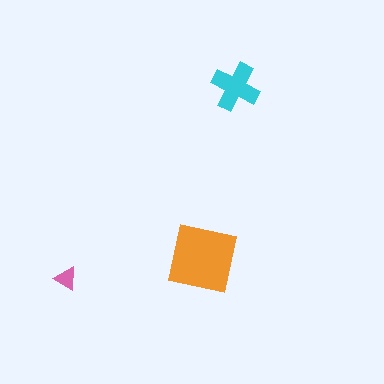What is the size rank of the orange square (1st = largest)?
1st.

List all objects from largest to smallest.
The orange square, the cyan cross, the pink triangle.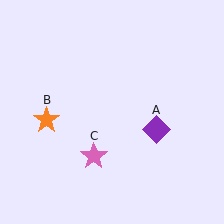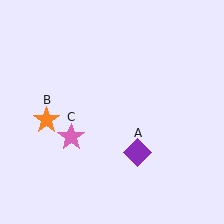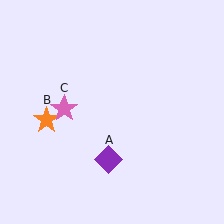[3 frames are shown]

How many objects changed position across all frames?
2 objects changed position: purple diamond (object A), pink star (object C).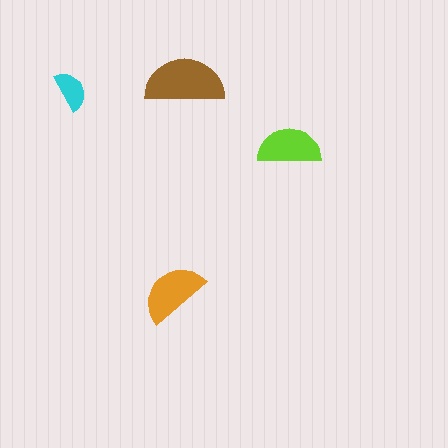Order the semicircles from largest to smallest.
the brown one, the orange one, the lime one, the cyan one.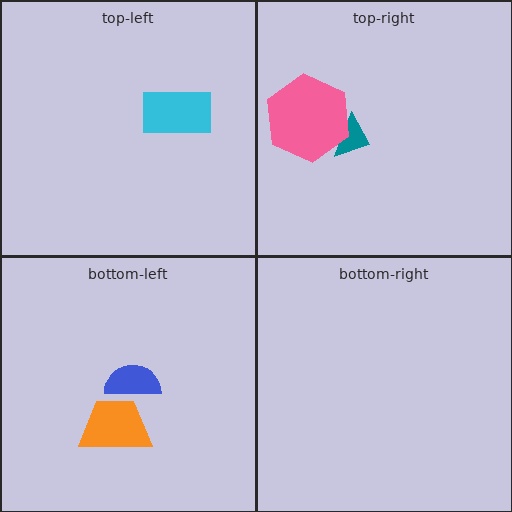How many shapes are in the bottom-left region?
2.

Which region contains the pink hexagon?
The top-right region.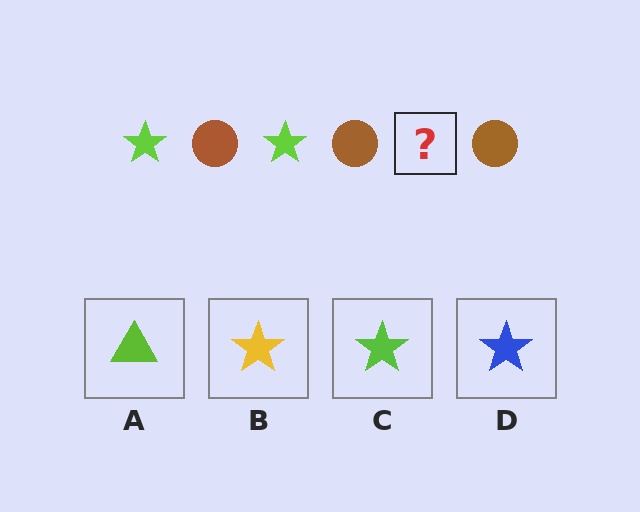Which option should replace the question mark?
Option C.